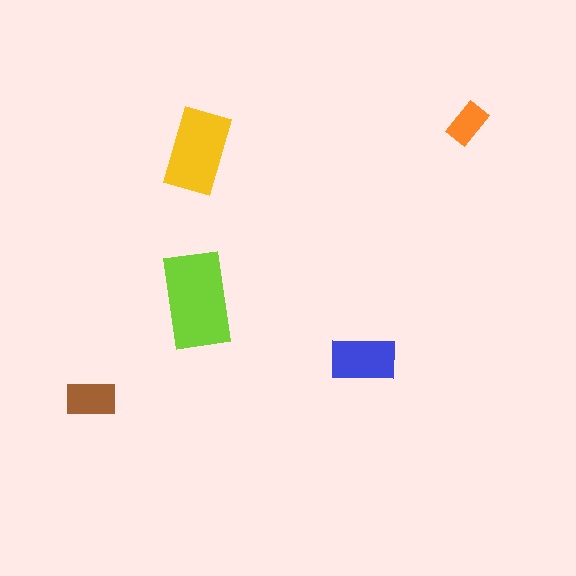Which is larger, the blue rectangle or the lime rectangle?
The lime one.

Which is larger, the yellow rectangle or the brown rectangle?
The yellow one.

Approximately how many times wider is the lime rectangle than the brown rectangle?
About 2 times wider.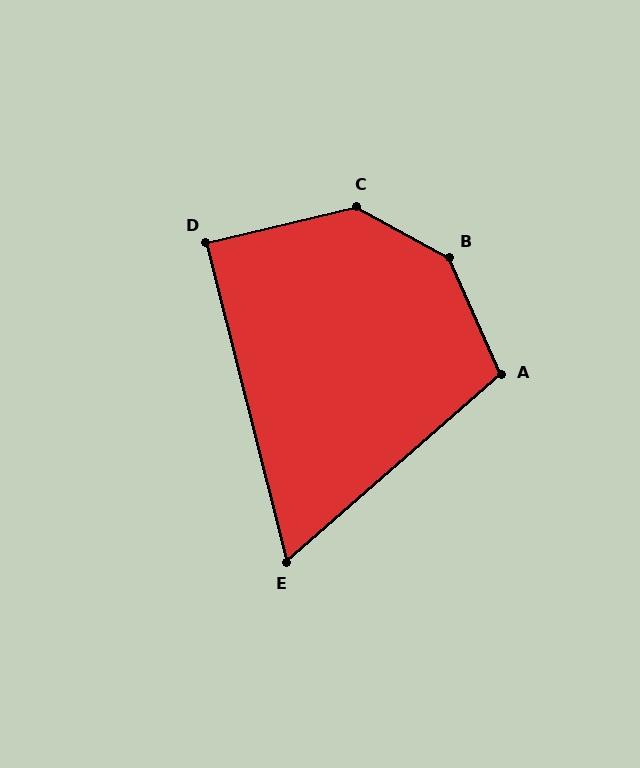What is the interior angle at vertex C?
Approximately 138 degrees (obtuse).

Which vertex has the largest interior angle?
B, at approximately 142 degrees.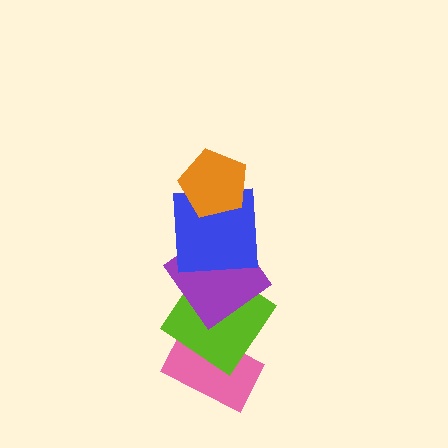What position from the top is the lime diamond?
The lime diamond is 4th from the top.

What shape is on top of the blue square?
The orange pentagon is on top of the blue square.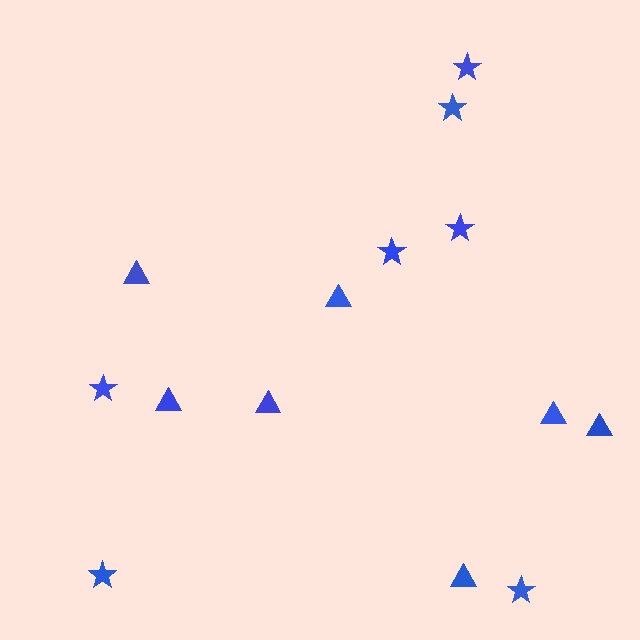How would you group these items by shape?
There are 2 groups: one group of triangles (7) and one group of stars (7).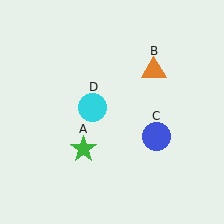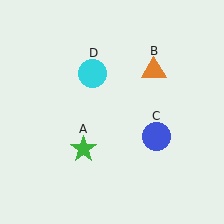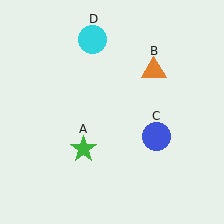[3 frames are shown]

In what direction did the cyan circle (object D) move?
The cyan circle (object D) moved up.